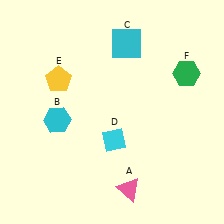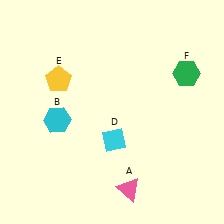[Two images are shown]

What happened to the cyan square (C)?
The cyan square (C) was removed in Image 2. It was in the top-right area of Image 1.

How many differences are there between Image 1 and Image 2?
There is 1 difference between the two images.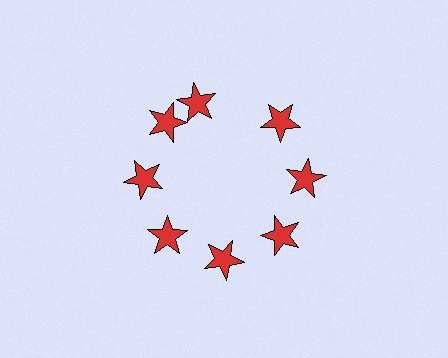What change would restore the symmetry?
The symmetry would be restored by rotating it back into even spacing with its neighbors so that all 8 stars sit at equal angles and equal distance from the center.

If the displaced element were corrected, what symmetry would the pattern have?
It would have 8-fold rotational symmetry — the pattern would map onto itself every 45 degrees.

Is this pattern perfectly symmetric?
No. The 8 red stars are arranged in a ring, but one element near the 12 o'clock position is rotated out of alignment along the ring, breaking the 8-fold rotational symmetry.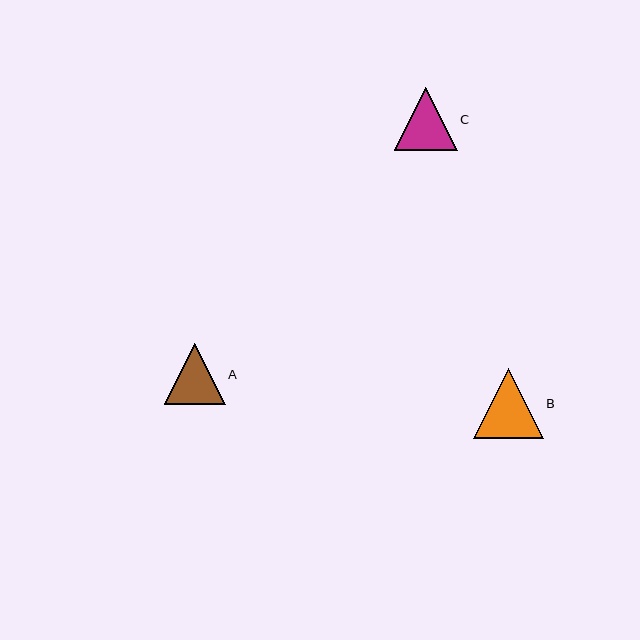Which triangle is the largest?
Triangle B is the largest with a size of approximately 69 pixels.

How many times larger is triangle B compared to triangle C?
Triangle B is approximately 1.1 times the size of triangle C.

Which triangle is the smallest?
Triangle A is the smallest with a size of approximately 61 pixels.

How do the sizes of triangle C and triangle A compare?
Triangle C and triangle A are approximately the same size.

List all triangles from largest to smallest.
From largest to smallest: B, C, A.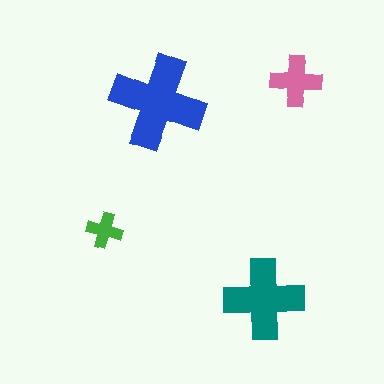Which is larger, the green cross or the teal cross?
The teal one.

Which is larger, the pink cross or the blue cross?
The blue one.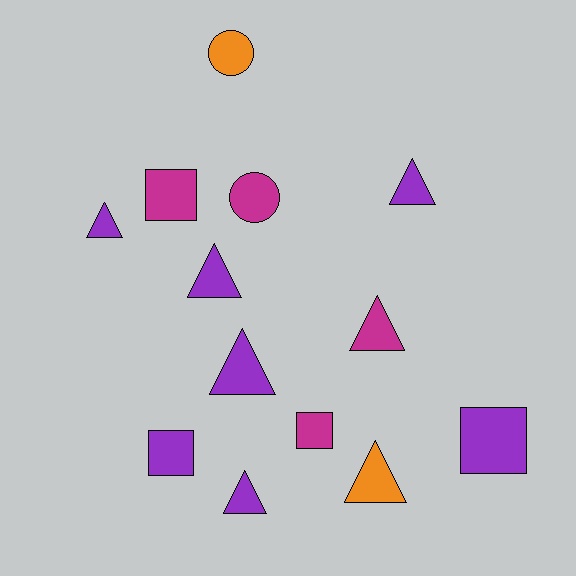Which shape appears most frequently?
Triangle, with 7 objects.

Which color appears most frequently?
Purple, with 7 objects.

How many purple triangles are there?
There are 5 purple triangles.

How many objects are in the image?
There are 13 objects.